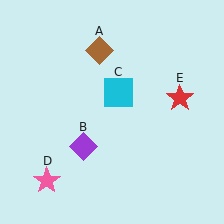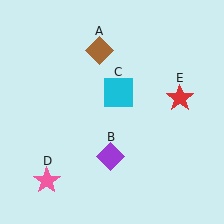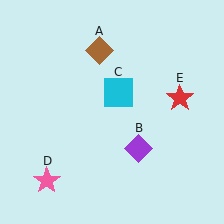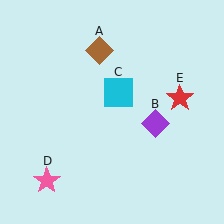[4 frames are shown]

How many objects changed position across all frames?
1 object changed position: purple diamond (object B).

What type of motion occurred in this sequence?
The purple diamond (object B) rotated counterclockwise around the center of the scene.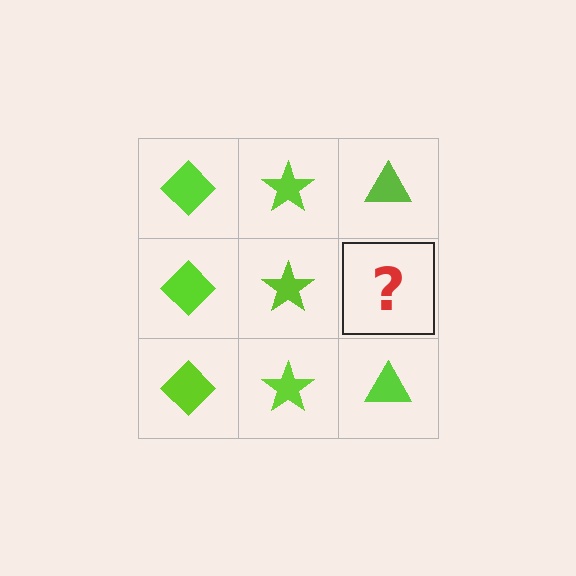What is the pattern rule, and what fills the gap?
The rule is that each column has a consistent shape. The gap should be filled with a lime triangle.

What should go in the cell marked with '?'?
The missing cell should contain a lime triangle.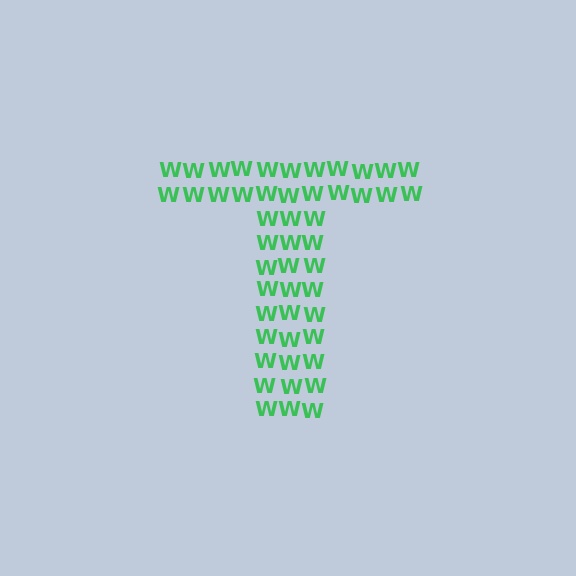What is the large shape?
The large shape is the letter T.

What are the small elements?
The small elements are letter W's.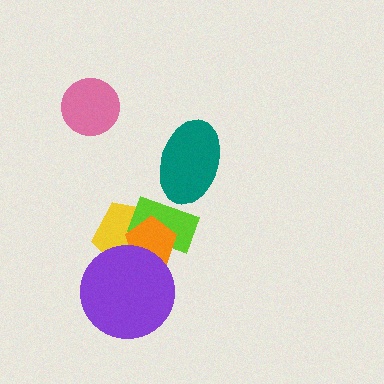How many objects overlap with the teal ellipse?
0 objects overlap with the teal ellipse.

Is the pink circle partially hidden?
No, no other shape covers it.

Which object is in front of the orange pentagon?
The purple circle is in front of the orange pentagon.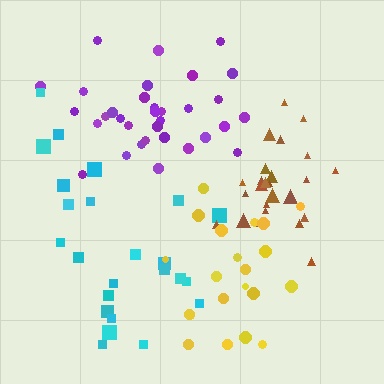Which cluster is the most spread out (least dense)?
Cyan.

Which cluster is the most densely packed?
Brown.